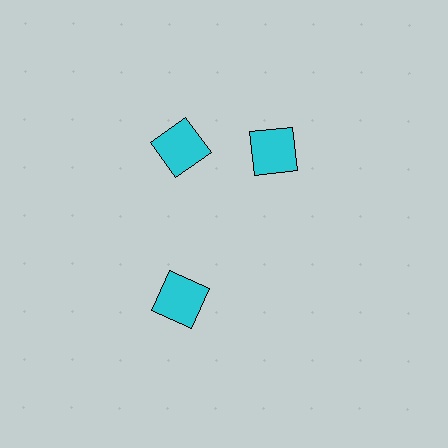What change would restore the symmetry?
The symmetry would be restored by rotating it back into even spacing with its neighbors so that all 3 squares sit at equal angles and equal distance from the center.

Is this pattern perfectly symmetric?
No. The 3 cyan squares are arranged in a ring, but one element near the 3 o'clock position is rotated out of alignment along the ring, breaking the 3-fold rotational symmetry.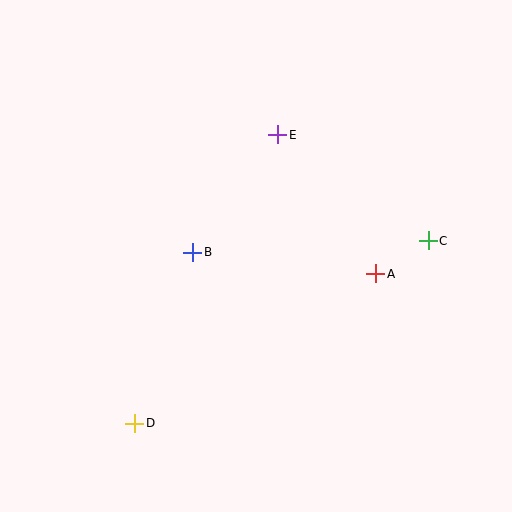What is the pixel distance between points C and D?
The distance between C and D is 346 pixels.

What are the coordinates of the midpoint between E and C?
The midpoint between E and C is at (353, 188).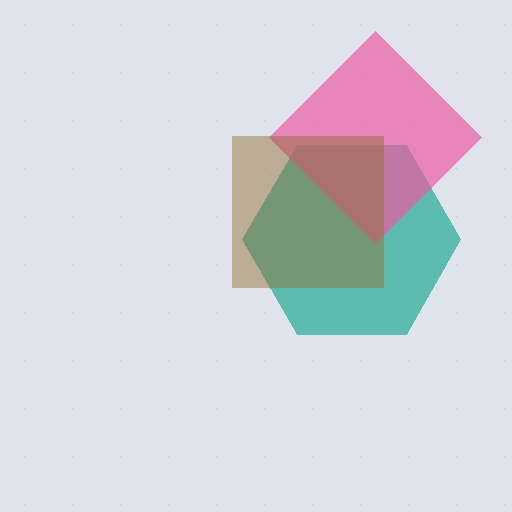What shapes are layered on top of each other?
The layered shapes are: a teal hexagon, a pink diamond, a brown square.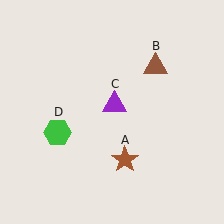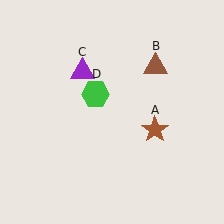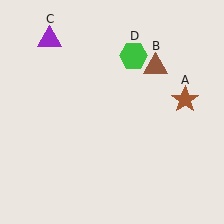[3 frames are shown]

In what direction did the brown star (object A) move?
The brown star (object A) moved up and to the right.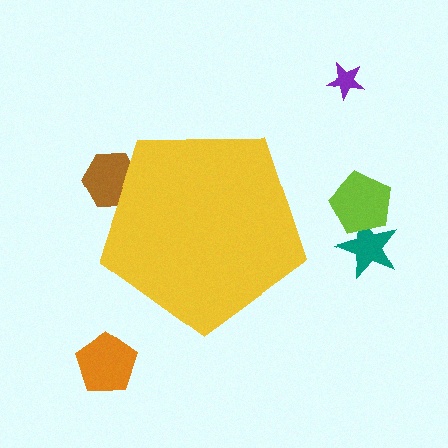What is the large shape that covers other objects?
A yellow pentagon.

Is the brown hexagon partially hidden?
Yes, the brown hexagon is partially hidden behind the yellow pentagon.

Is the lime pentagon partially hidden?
No, the lime pentagon is fully visible.